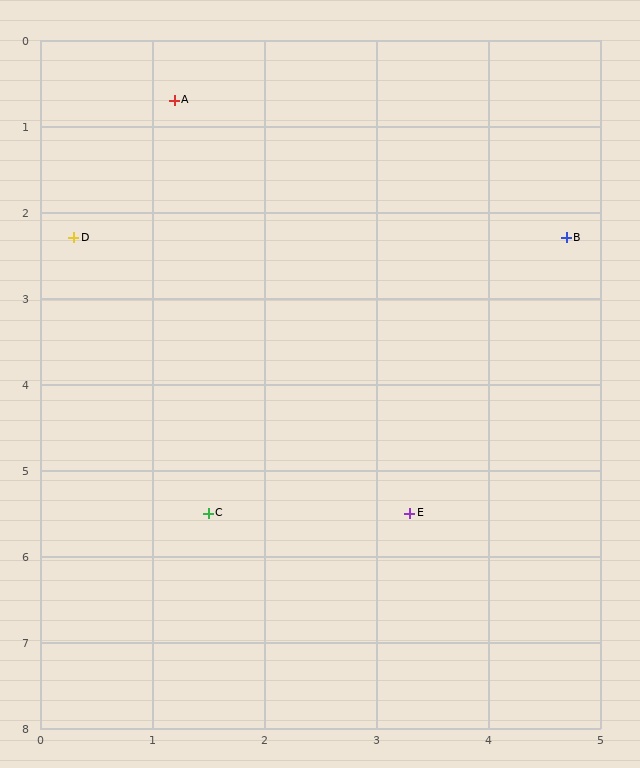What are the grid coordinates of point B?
Point B is at approximately (4.7, 2.3).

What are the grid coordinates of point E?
Point E is at approximately (3.3, 5.5).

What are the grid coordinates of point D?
Point D is at approximately (0.3, 2.3).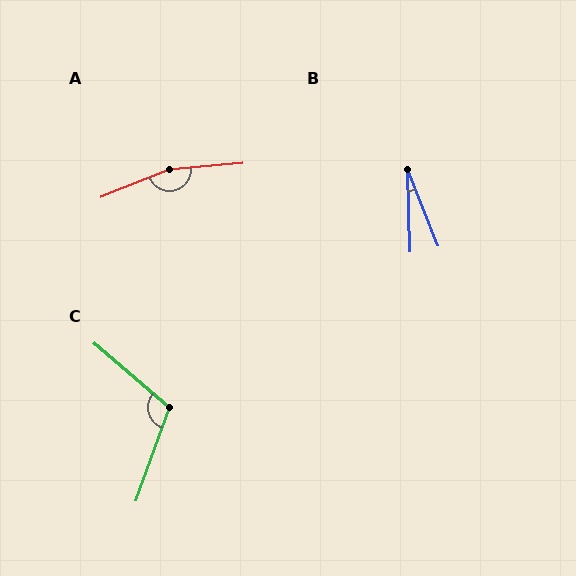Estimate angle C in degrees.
Approximately 111 degrees.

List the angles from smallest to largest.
B (20°), C (111°), A (163°).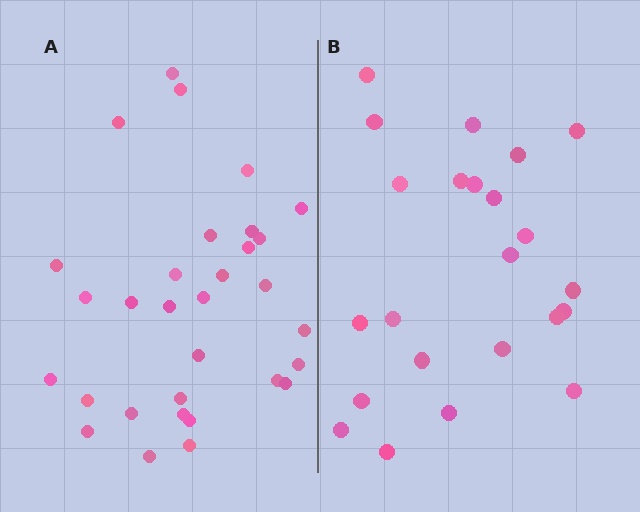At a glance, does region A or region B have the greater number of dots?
Region A (the left region) has more dots.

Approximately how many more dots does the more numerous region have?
Region A has roughly 8 or so more dots than region B.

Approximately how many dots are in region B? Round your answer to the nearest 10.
About 20 dots. (The exact count is 23, which rounds to 20.)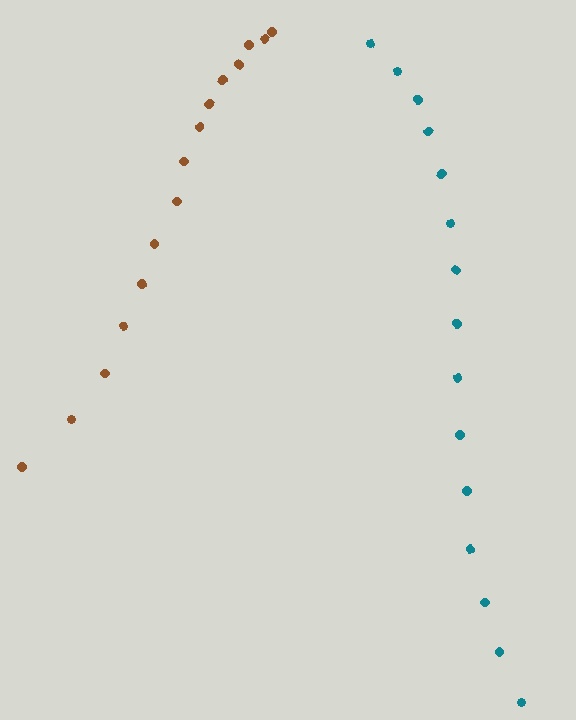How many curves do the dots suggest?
There are 2 distinct paths.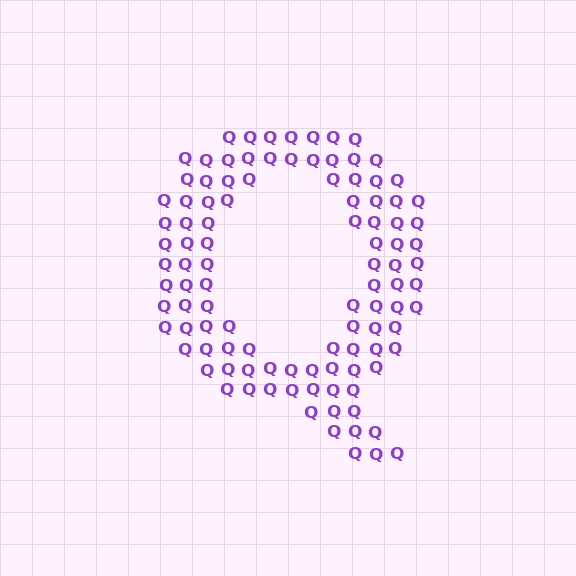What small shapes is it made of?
It is made of small letter Q's.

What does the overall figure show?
The overall figure shows the letter Q.